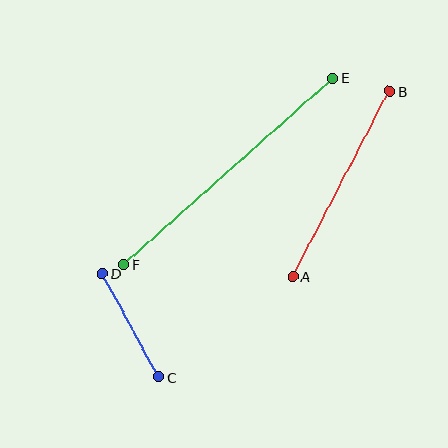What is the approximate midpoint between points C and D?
The midpoint is at approximately (131, 325) pixels.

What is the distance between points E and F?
The distance is approximately 280 pixels.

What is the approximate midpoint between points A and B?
The midpoint is at approximately (341, 184) pixels.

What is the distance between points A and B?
The distance is approximately 209 pixels.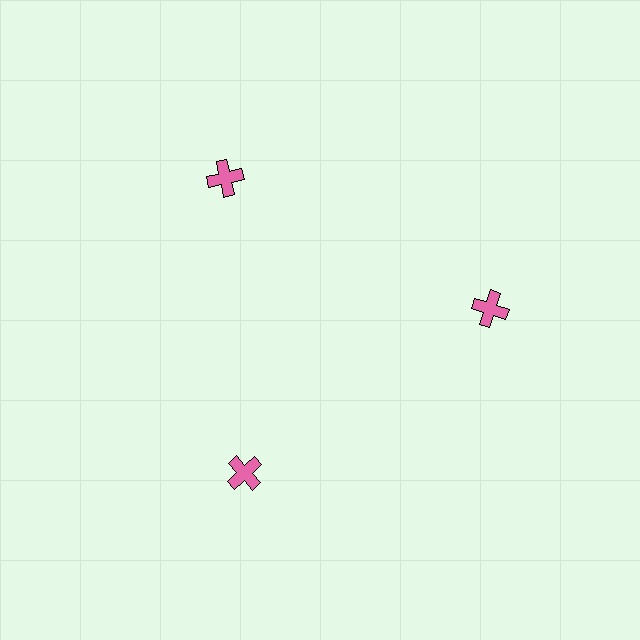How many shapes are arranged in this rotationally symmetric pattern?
There are 3 shapes, arranged in 3 groups of 1.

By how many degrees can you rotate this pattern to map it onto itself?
The pattern maps onto itself every 120 degrees of rotation.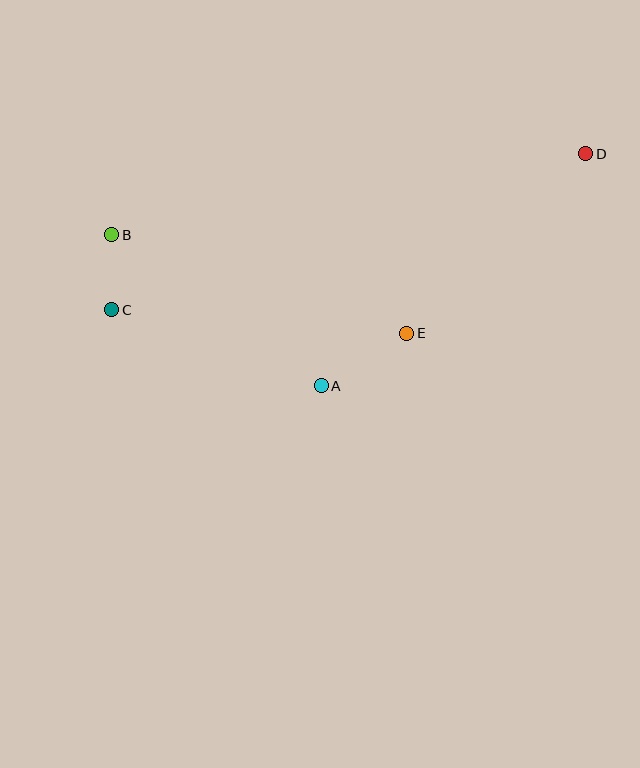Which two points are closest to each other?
Points B and C are closest to each other.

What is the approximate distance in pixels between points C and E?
The distance between C and E is approximately 296 pixels.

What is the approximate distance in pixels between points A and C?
The distance between A and C is approximately 223 pixels.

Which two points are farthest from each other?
Points C and D are farthest from each other.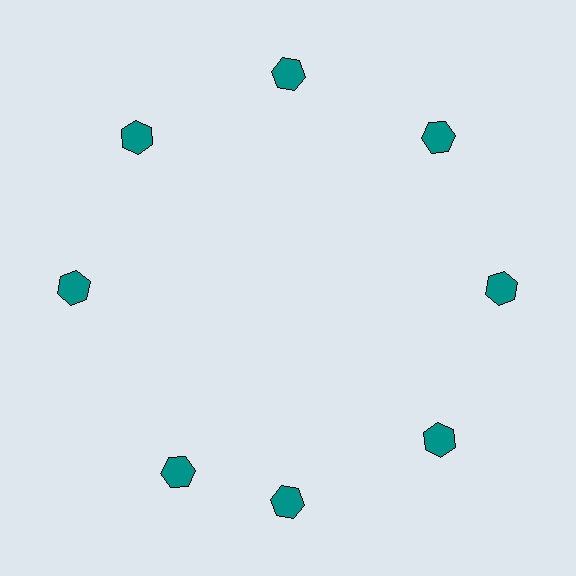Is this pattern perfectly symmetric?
No. The 8 teal hexagons are arranged in a ring, but one element near the 8 o'clock position is rotated out of alignment along the ring, breaking the 8-fold rotational symmetry.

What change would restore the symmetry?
The symmetry would be restored by rotating it back into even spacing with its neighbors so that all 8 hexagons sit at equal angles and equal distance from the center.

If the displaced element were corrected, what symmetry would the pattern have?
It would have 8-fold rotational symmetry — the pattern would map onto itself every 45 degrees.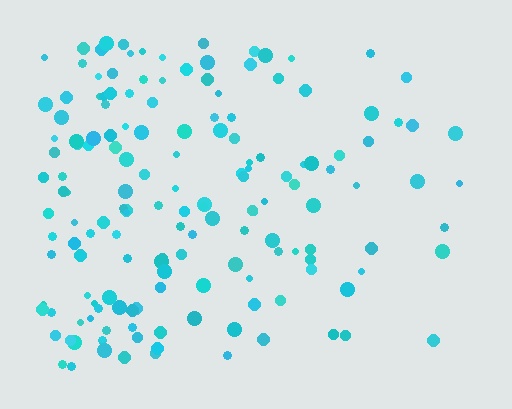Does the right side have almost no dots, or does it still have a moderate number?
Still a moderate number, just noticeably fewer than the left.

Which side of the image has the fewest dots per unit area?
The right.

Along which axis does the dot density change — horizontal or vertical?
Horizontal.